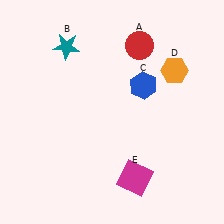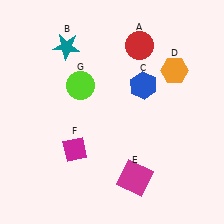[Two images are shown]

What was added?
A magenta diamond (F), a lime circle (G) were added in Image 2.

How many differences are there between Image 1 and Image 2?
There are 2 differences between the two images.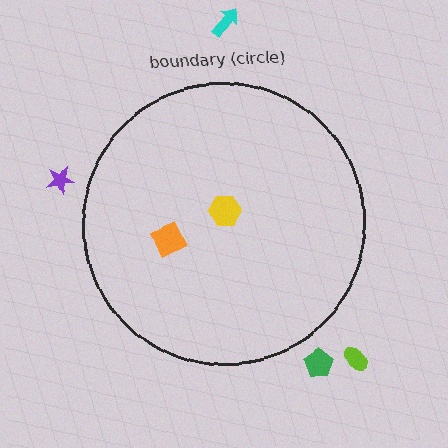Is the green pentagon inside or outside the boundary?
Outside.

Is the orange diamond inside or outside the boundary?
Inside.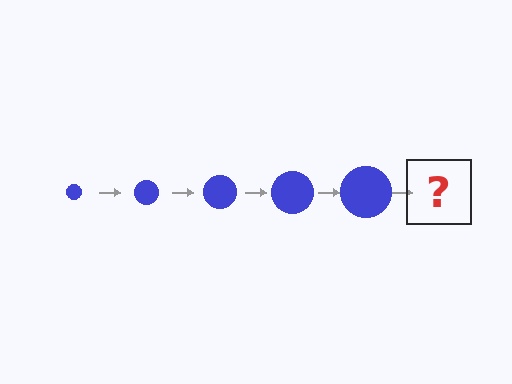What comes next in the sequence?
The next element should be a blue circle, larger than the previous one.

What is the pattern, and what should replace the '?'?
The pattern is that the circle gets progressively larger each step. The '?' should be a blue circle, larger than the previous one.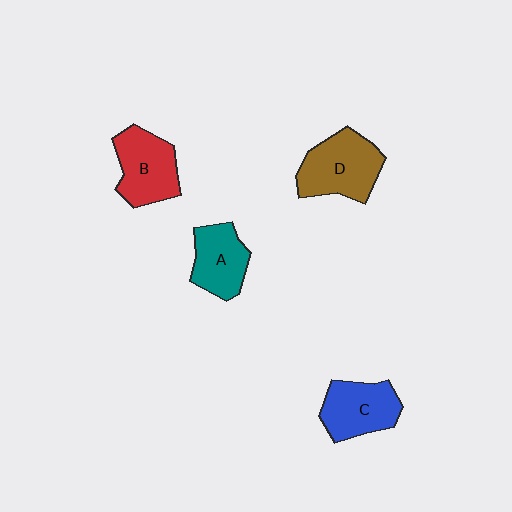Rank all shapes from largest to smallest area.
From largest to smallest: D (brown), B (red), C (blue), A (teal).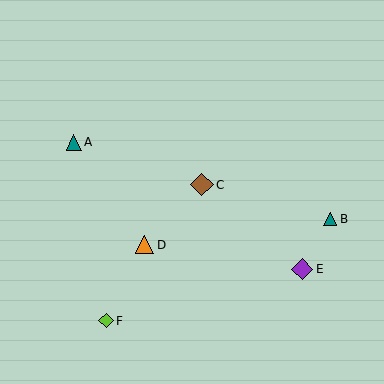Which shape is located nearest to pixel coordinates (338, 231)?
The teal triangle (labeled B) at (330, 219) is nearest to that location.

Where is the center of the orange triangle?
The center of the orange triangle is at (145, 245).